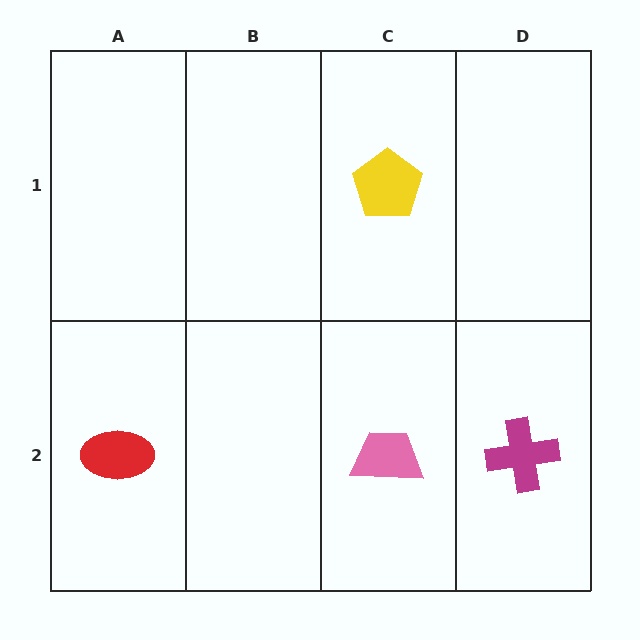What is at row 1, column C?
A yellow pentagon.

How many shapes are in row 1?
1 shape.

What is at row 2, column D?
A magenta cross.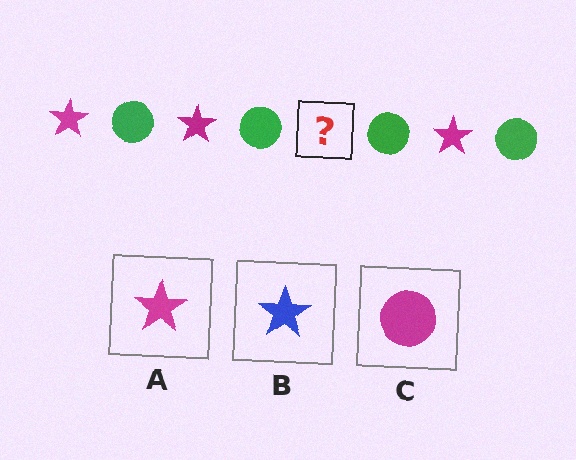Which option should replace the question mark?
Option A.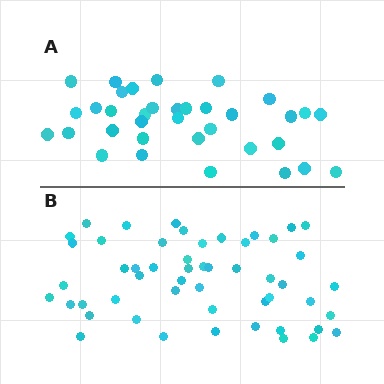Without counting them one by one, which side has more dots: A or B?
Region B (the bottom region) has more dots.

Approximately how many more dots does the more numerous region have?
Region B has approximately 15 more dots than region A.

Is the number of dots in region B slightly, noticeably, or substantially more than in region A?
Region B has substantially more. The ratio is roughly 1.5 to 1.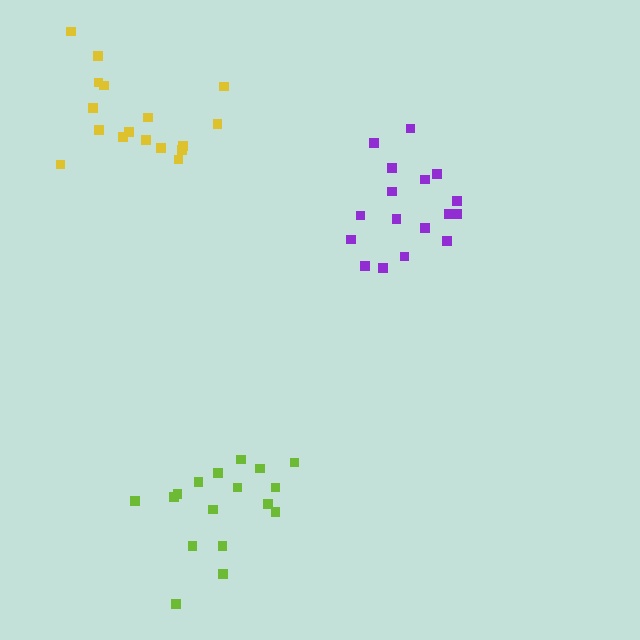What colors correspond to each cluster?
The clusters are colored: yellow, lime, purple.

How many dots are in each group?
Group 1: 18 dots, Group 2: 17 dots, Group 3: 17 dots (52 total).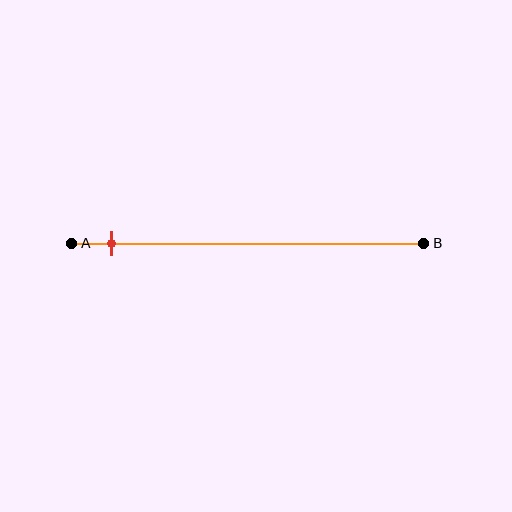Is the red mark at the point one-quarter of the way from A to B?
No, the mark is at about 10% from A, not at the 25% one-quarter point.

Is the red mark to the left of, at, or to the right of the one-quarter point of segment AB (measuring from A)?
The red mark is to the left of the one-quarter point of segment AB.